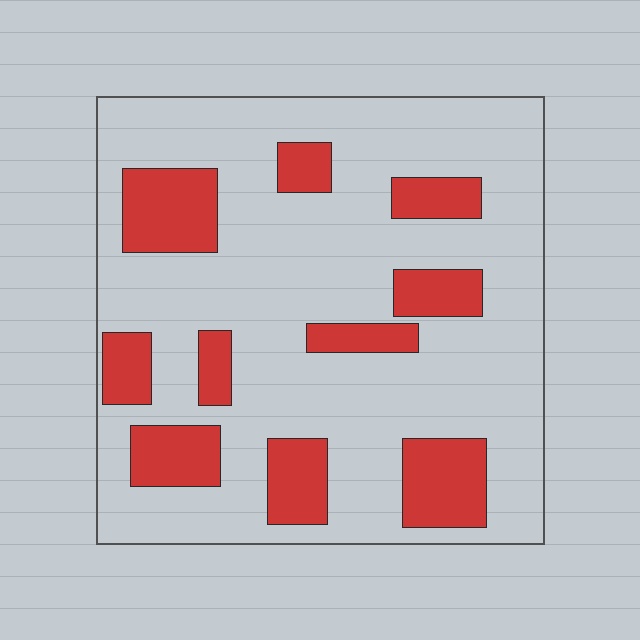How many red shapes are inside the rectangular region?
10.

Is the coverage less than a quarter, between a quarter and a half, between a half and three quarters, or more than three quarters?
Less than a quarter.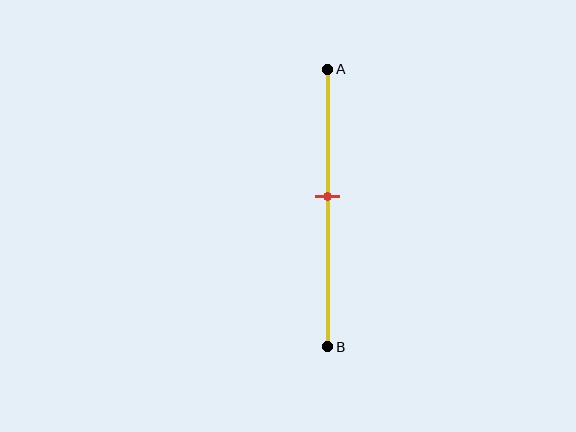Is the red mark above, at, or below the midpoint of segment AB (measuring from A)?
The red mark is above the midpoint of segment AB.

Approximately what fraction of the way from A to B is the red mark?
The red mark is approximately 45% of the way from A to B.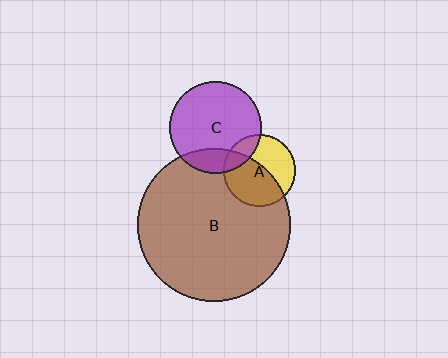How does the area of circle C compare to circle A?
Approximately 1.6 times.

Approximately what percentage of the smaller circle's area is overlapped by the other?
Approximately 20%.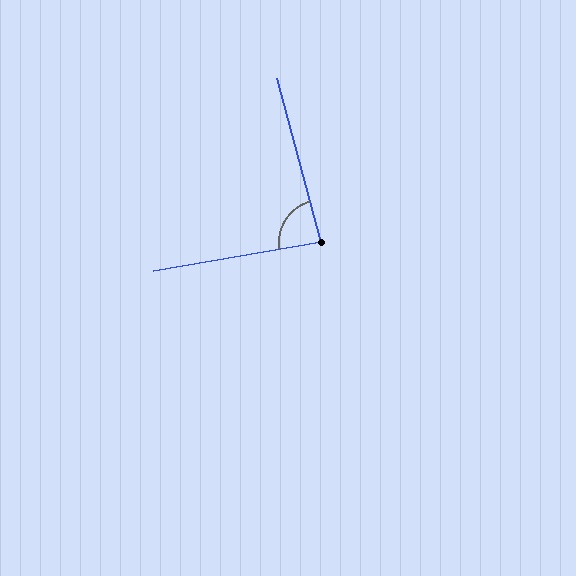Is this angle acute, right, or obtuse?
It is acute.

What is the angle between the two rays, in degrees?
Approximately 85 degrees.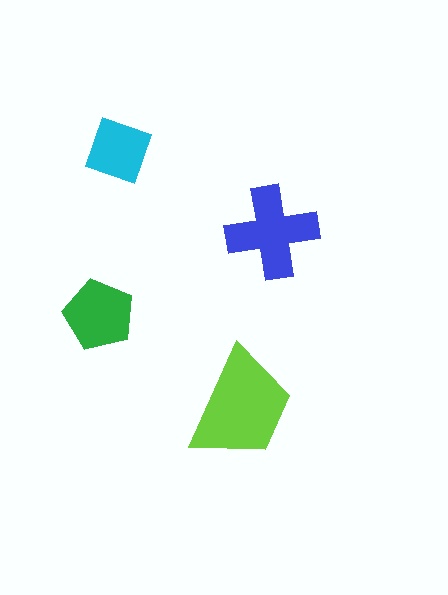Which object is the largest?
The lime trapezoid.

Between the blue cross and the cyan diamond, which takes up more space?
The blue cross.